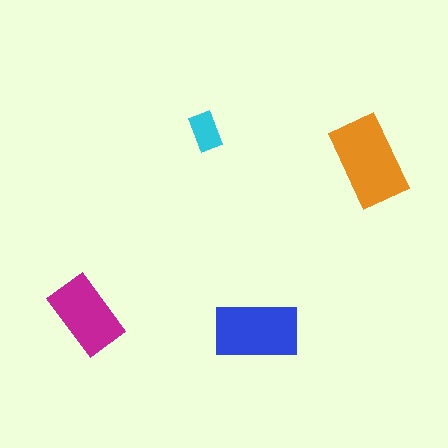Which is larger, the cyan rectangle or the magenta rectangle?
The magenta one.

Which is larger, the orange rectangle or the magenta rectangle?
The orange one.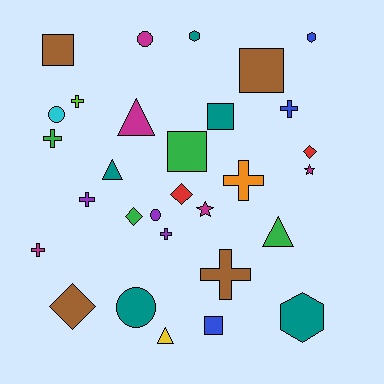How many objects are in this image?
There are 30 objects.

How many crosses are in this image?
There are 8 crosses.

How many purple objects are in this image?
There are 3 purple objects.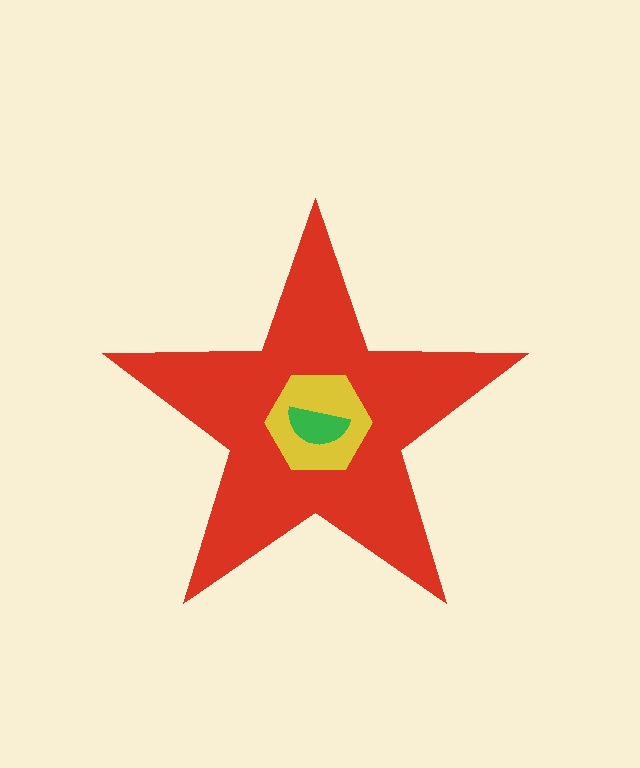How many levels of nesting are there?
3.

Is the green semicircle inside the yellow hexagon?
Yes.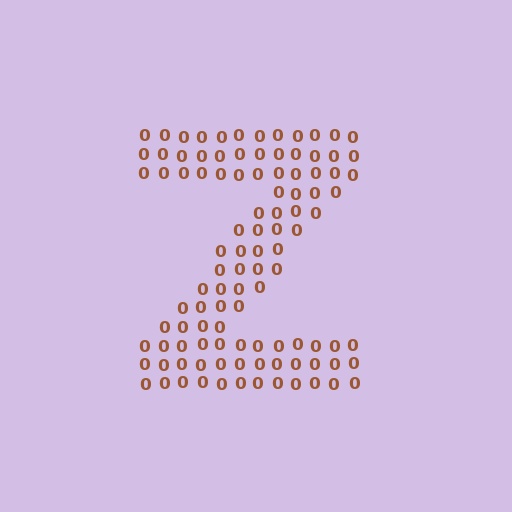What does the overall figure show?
The overall figure shows the letter Z.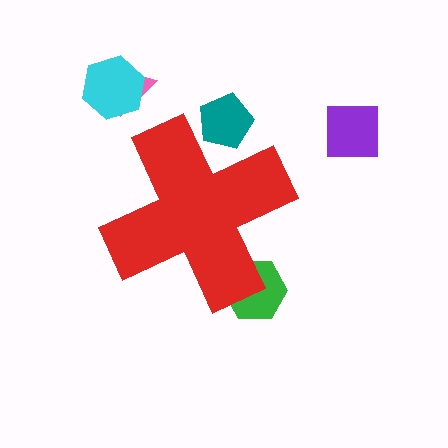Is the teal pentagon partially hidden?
Yes, the teal pentagon is partially hidden behind the red cross.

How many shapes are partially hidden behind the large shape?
2 shapes are partially hidden.